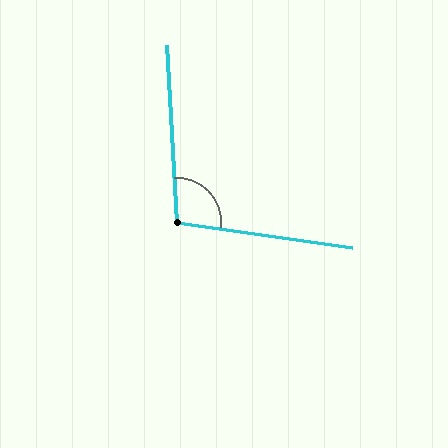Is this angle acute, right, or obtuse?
It is obtuse.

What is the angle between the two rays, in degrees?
Approximately 101 degrees.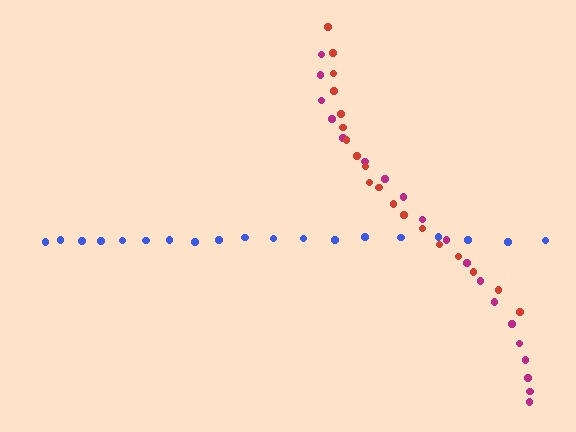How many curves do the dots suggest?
There are 3 distinct paths.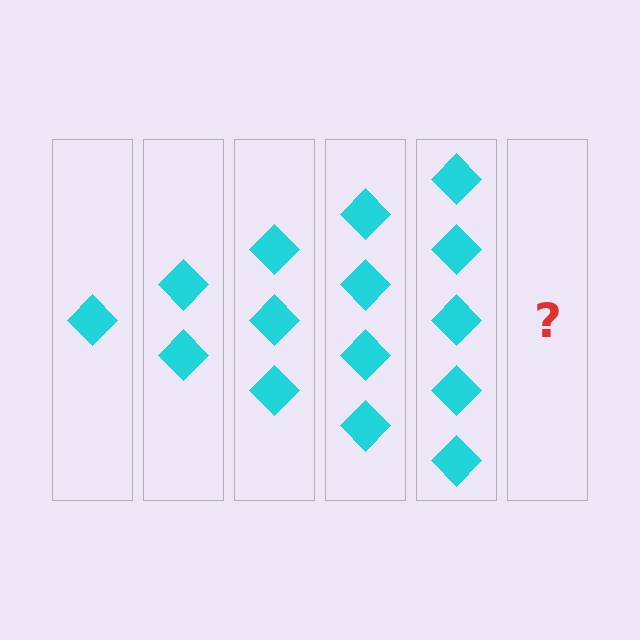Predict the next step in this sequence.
The next step is 6 diamonds.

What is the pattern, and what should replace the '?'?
The pattern is that each step adds one more diamond. The '?' should be 6 diamonds.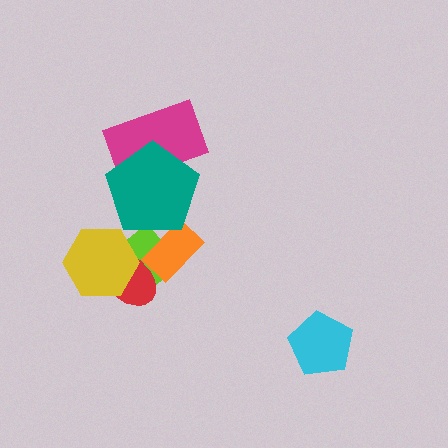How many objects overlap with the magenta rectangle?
1 object overlaps with the magenta rectangle.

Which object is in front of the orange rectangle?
The teal pentagon is in front of the orange rectangle.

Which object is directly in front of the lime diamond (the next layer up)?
The red ellipse is directly in front of the lime diamond.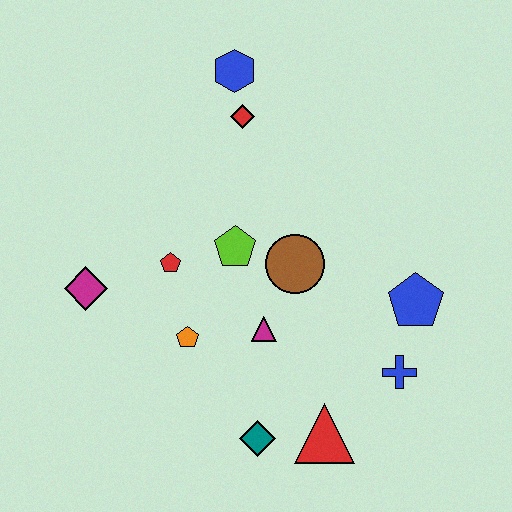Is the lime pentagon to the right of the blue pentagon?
No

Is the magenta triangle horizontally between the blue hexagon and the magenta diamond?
No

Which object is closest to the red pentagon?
The lime pentagon is closest to the red pentagon.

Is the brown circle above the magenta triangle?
Yes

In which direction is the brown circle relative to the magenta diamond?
The brown circle is to the right of the magenta diamond.